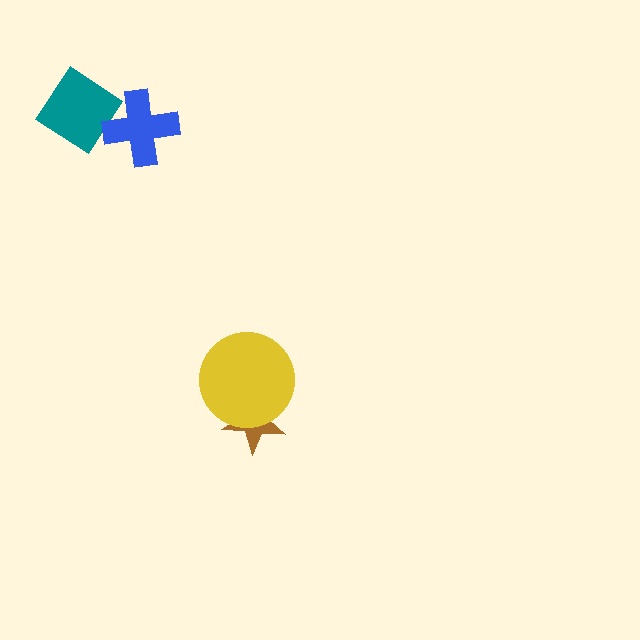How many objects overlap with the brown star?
1 object overlaps with the brown star.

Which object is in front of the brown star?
The yellow circle is in front of the brown star.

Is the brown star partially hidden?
Yes, it is partially covered by another shape.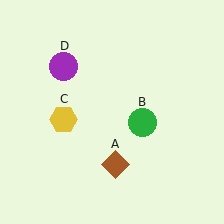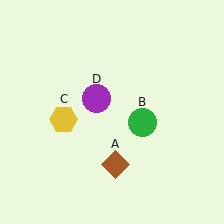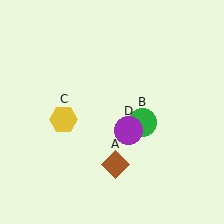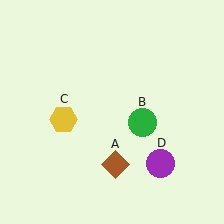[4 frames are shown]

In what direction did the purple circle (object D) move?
The purple circle (object D) moved down and to the right.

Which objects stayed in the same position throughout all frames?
Brown diamond (object A) and green circle (object B) and yellow hexagon (object C) remained stationary.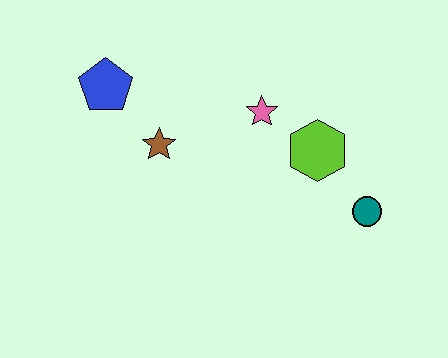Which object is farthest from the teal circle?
The blue pentagon is farthest from the teal circle.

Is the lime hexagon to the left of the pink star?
No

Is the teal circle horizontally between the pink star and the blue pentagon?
No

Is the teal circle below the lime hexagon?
Yes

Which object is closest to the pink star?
The lime hexagon is closest to the pink star.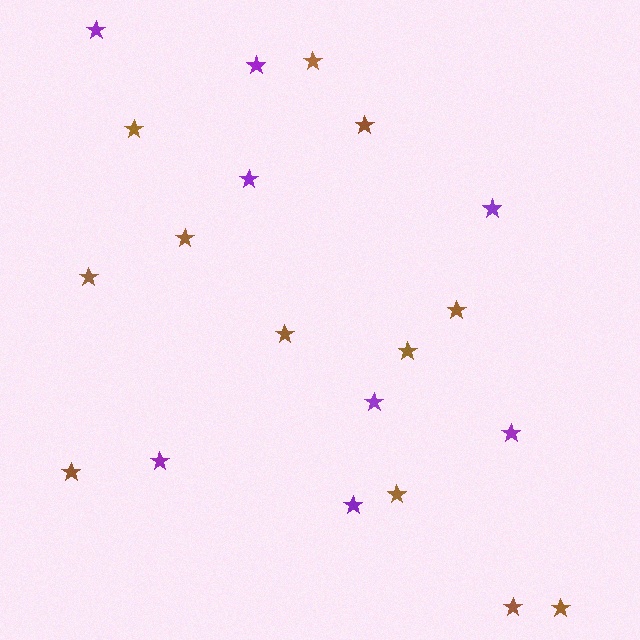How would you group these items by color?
There are 2 groups: one group of brown stars (12) and one group of purple stars (8).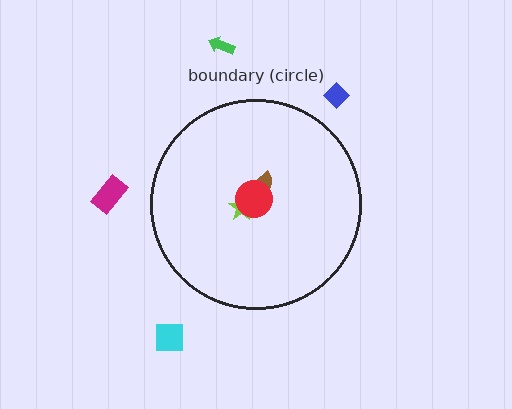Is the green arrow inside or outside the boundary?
Outside.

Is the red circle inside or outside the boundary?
Inside.